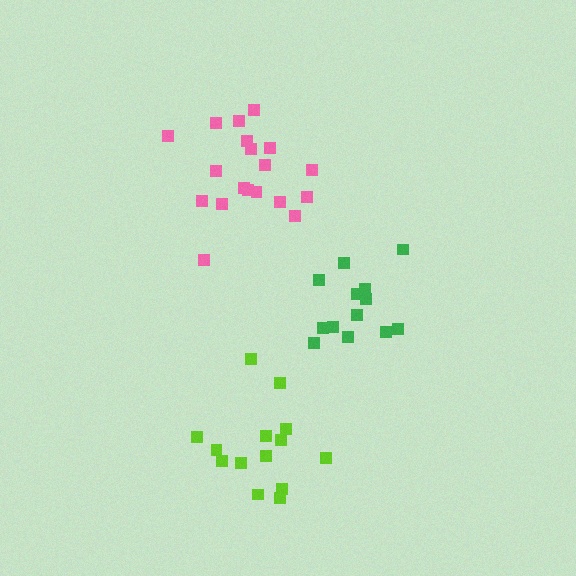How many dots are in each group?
Group 1: 19 dots, Group 2: 14 dots, Group 3: 13 dots (46 total).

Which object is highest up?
The pink cluster is topmost.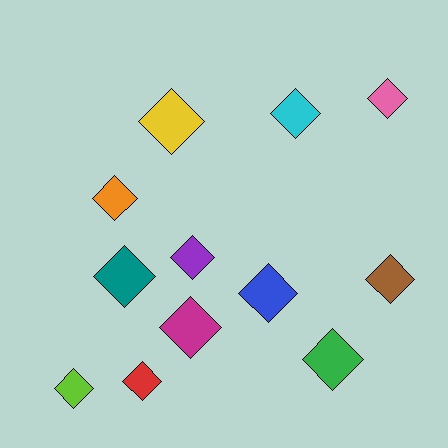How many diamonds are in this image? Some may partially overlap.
There are 12 diamonds.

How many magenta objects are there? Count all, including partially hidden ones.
There is 1 magenta object.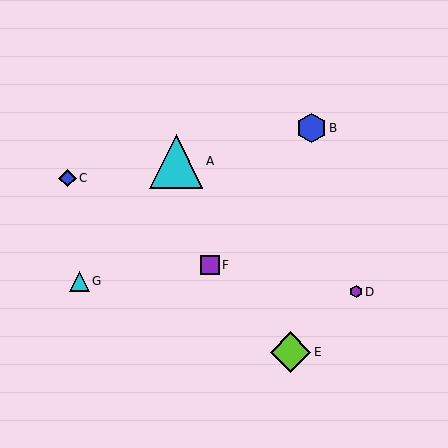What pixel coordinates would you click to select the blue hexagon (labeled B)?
Click at (312, 128) to select the blue hexagon B.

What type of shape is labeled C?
Shape C is a blue diamond.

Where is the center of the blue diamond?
The center of the blue diamond is at (68, 178).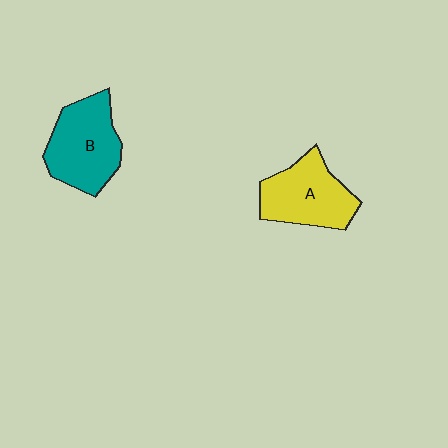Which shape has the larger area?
Shape B (teal).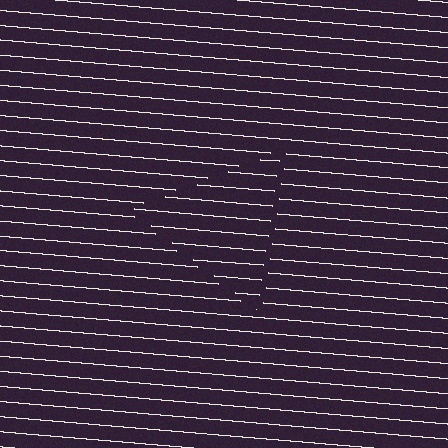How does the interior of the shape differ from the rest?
The interior of the shape contains the same grating, shifted by half a period — the contour is defined by the phase discontinuity where line-ends from the inner and outer gratings abut.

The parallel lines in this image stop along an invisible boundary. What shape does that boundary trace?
An illusory triangle. The interior of the shape contains the same grating, shifted by half a period — the contour is defined by the phase discontinuity where line-ends from the inner and outer gratings abut.